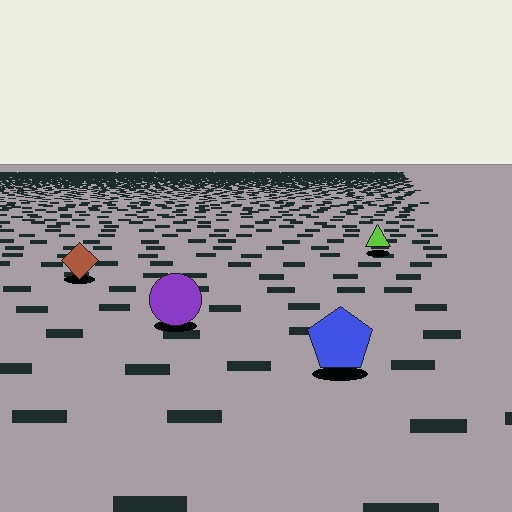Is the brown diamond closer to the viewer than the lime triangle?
Yes. The brown diamond is closer — you can tell from the texture gradient: the ground texture is coarser near it.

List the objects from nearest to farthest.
From nearest to farthest: the blue pentagon, the purple circle, the brown diamond, the lime triangle.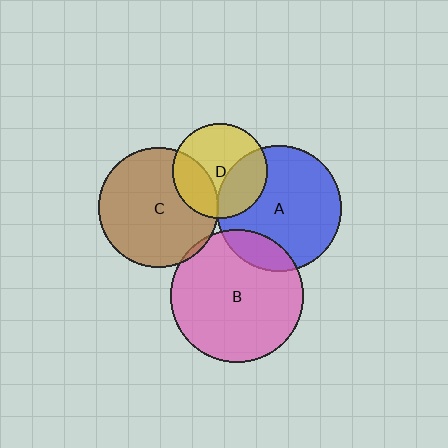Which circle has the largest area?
Circle B (pink).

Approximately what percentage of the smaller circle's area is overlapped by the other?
Approximately 30%.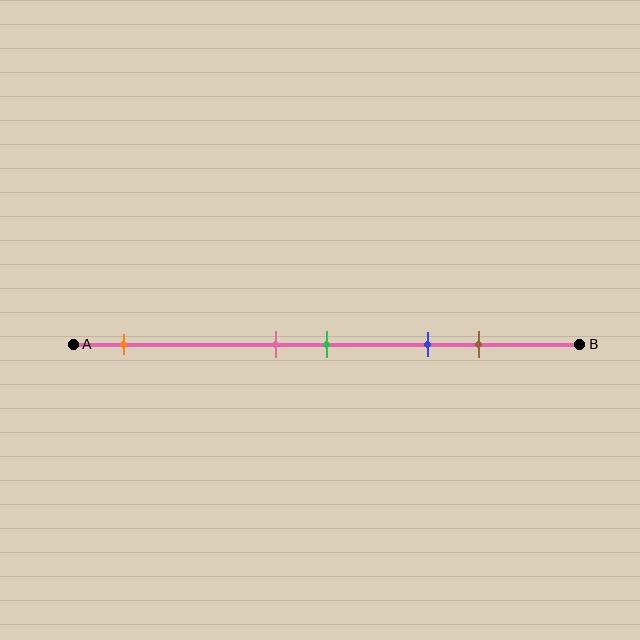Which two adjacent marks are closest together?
The pink and green marks are the closest adjacent pair.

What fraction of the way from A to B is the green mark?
The green mark is approximately 50% (0.5) of the way from A to B.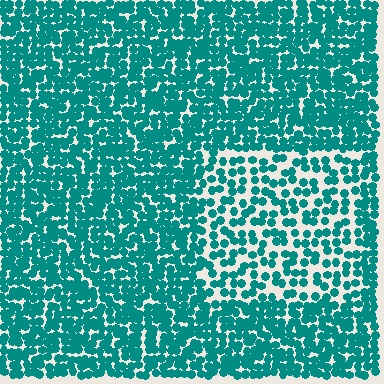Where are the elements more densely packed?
The elements are more densely packed outside the rectangle boundary.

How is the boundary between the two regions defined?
The boundary is defined by a change in element density (approximately 1.9x ratio). All elements are the same color, size, and shape.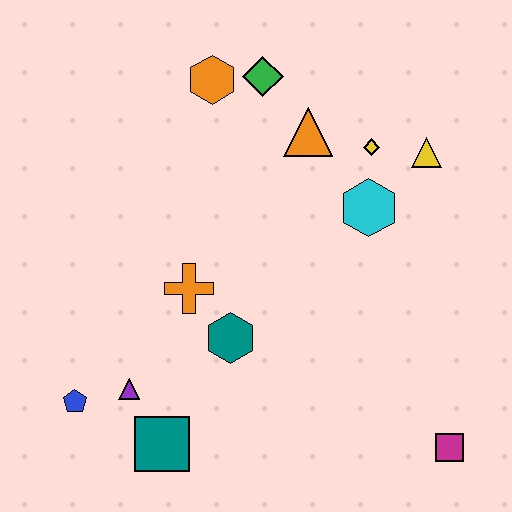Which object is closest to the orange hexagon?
The green diamond is closest to the orange hexagon.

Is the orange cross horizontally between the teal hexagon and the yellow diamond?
No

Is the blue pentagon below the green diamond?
Yes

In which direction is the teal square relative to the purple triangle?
The teal square is below the purple triangle.